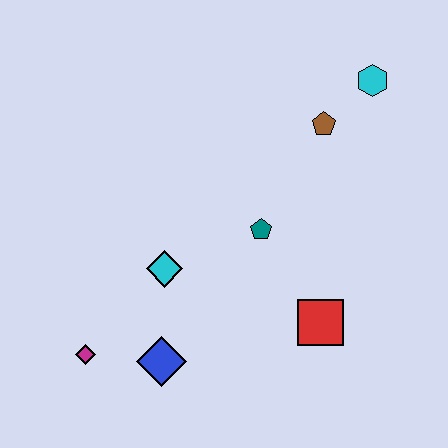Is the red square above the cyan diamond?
No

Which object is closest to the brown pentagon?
The cyan hexagon is closest to the brown pentagon.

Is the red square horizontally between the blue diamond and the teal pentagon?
No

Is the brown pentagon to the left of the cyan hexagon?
Yes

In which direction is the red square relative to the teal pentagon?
The red square is below the teal pentagon.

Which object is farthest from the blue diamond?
The cyan hexagon is farthest from the blue diamond.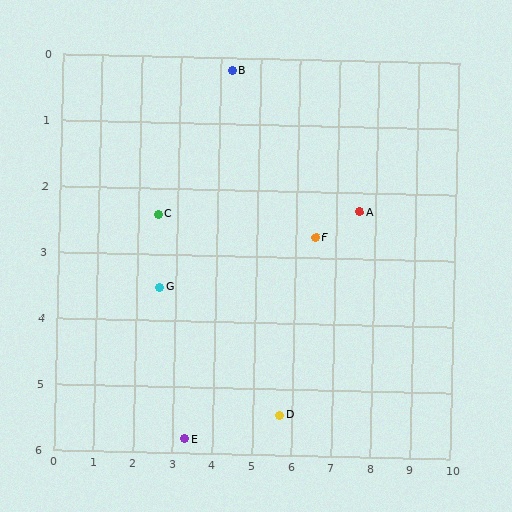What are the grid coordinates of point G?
Point G is at approximately (2.6, 3.5).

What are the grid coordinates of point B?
Point B is at approximately (4.3, 0.2).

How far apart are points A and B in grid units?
Points A and B are about 3.9 grid units apart.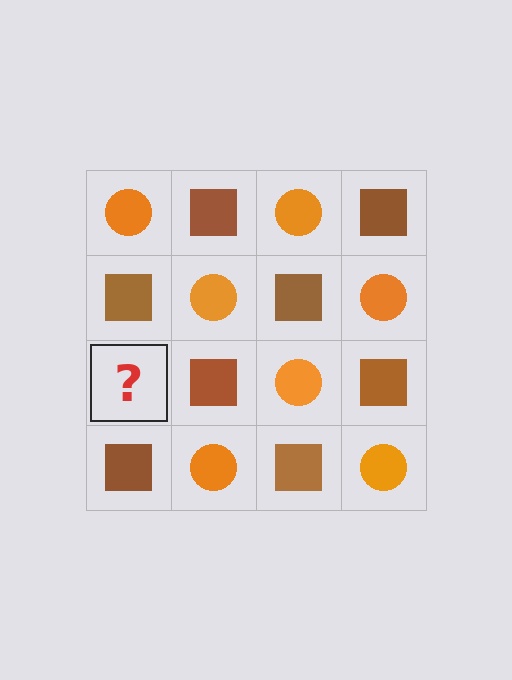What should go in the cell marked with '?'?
The missing cell should contain an orange circle.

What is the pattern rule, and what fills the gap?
The rule is that it alternates orange circle and brown square in a checkerboard pattern. The gap should be filled with an orange circle.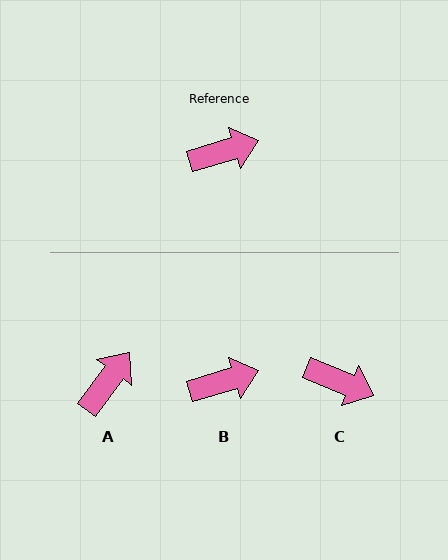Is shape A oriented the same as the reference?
No, it is off by about 37 degrees.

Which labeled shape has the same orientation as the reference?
B.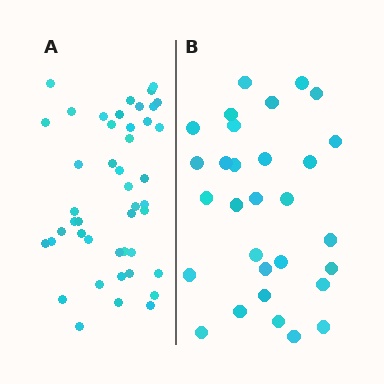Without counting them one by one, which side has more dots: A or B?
Region A (the left region) has more dots.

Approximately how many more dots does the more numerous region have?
Region A has approximately 15 more dots than region B.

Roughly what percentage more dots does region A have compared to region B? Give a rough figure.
About 50% more.